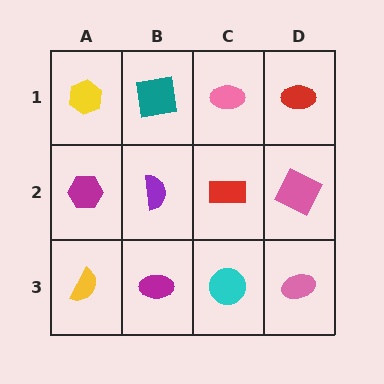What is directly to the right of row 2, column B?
A red rectangle.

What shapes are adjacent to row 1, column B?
A purple semicircle (row 2, column B), a yellow hexagon (row 1, column A), a pink ellipse (row 1, column C).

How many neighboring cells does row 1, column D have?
2.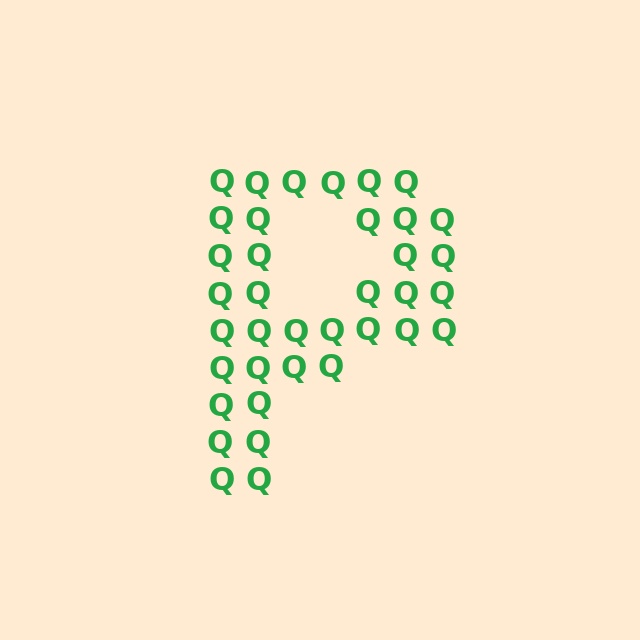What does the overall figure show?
The overall figure shows the letter P.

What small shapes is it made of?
It is made of small letter Q's.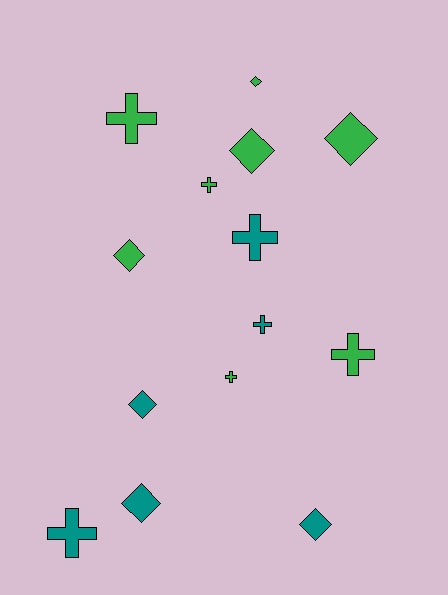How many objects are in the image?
There are 14 objects.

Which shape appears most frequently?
Diamond, with 7 objects.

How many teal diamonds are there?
There are 3 teal diamonds.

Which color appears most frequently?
Green, with 8 objects.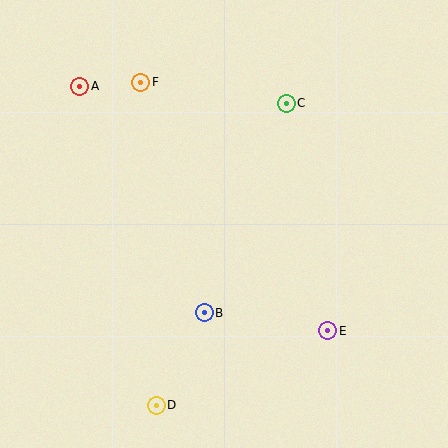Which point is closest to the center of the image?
Point B at (204, 313) is closest to the center.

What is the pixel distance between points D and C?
The distance between D and C is 329 pixels.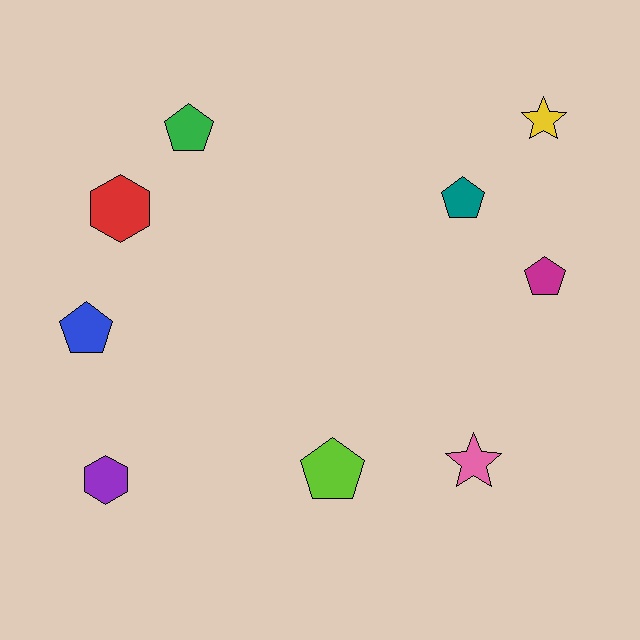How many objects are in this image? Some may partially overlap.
There are 9 objects.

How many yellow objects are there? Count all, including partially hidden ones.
There is 1 yellow object.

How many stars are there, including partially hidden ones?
There are 2 stars.